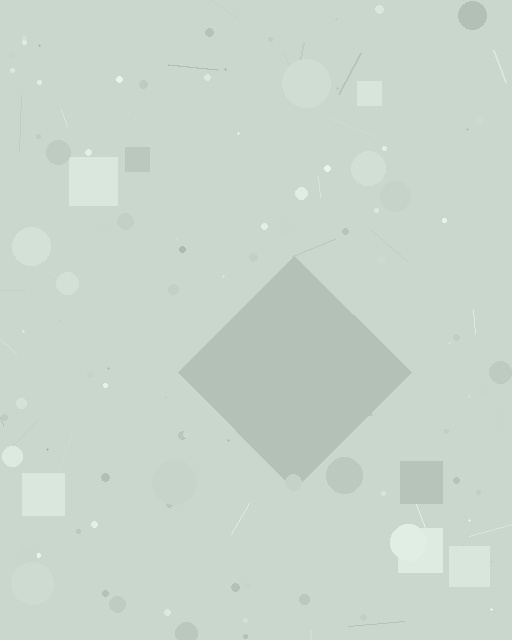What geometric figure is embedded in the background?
A diamond is embedded in the background.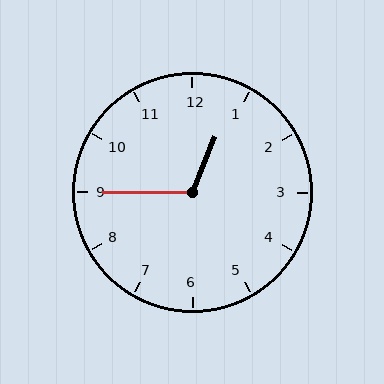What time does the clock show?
12:45.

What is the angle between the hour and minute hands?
Approximately 112 degrees.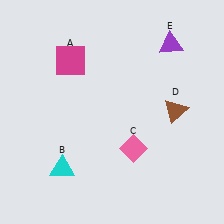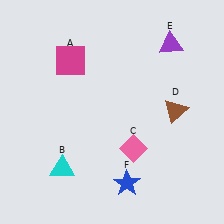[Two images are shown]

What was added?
A blue star (F) was added in Image 2.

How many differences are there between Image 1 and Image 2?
There is 1 difference between the two images.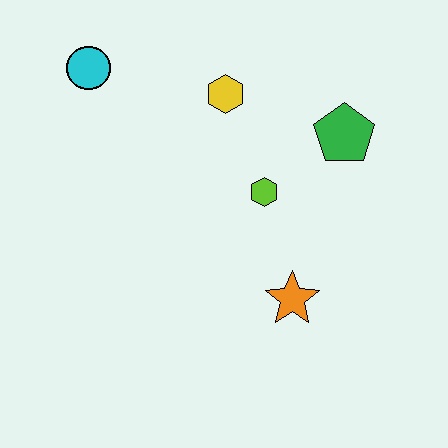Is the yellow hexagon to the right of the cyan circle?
Yes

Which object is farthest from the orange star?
The cyan circle is farthest from the orange star.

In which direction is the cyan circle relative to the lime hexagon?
The cyan circle is to the left of the lime hexagon.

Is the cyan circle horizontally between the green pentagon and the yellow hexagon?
No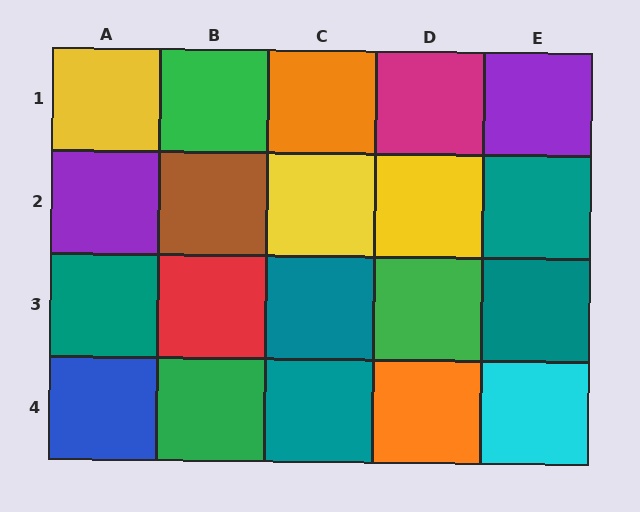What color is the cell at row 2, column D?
Yellow.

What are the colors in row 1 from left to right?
Yellow, green, orange, magenta, purple.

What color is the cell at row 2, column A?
Purple.